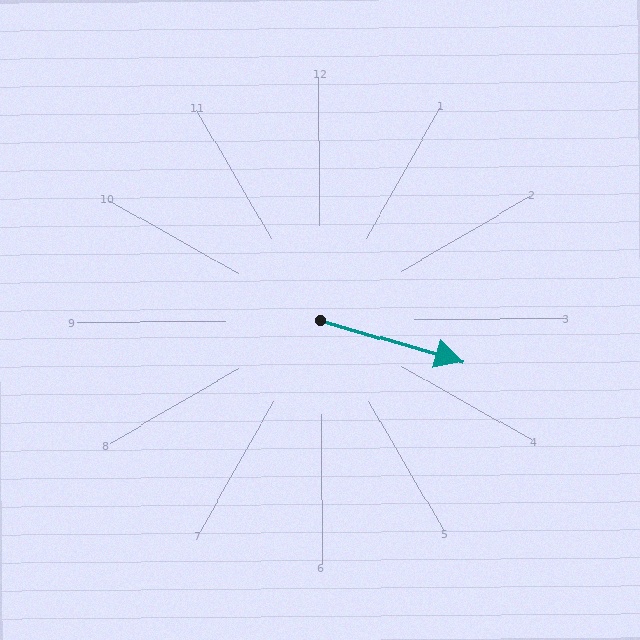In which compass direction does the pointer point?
East.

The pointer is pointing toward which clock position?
Roughly 4 o'clock.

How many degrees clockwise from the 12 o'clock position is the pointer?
Approximately 107 degrees.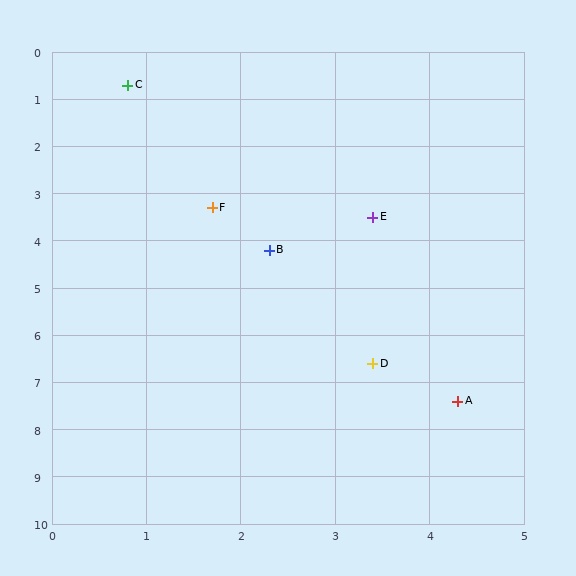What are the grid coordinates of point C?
Point C is at approximately (0.8, 0.7).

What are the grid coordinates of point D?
Point D is at approximately (3.4, 6.6).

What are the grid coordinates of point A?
Point A is at approximately (4.3, 7.4).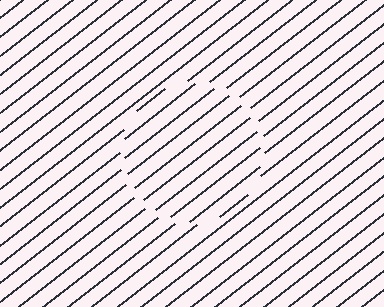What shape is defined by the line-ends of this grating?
An illusory circle. The interior of the shape contains the same grating, shifted by half a period — the contour is defined by the phase discontinuity where line-ends from the inner and outer gratings abut.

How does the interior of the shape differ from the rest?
The interior of the shape contains the same grating, shifted by half a period — the contour is defined by the phase discontinuity where line-ends from the inner and outer gratings abut.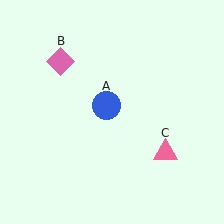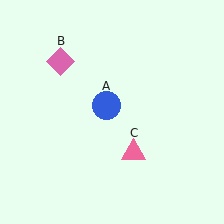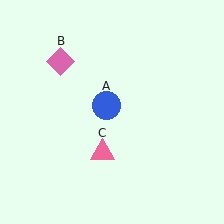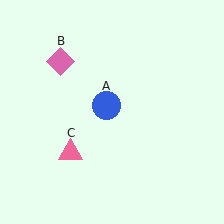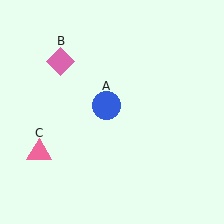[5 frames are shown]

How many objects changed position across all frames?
1 object changed position: pink triangle (object C).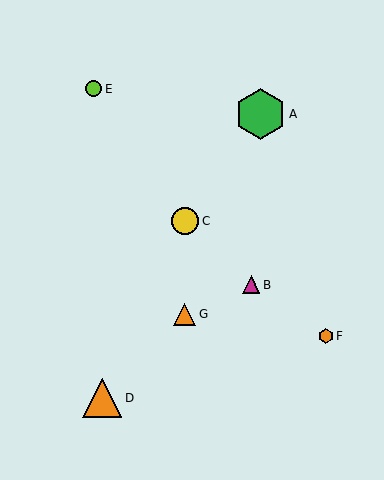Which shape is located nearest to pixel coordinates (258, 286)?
The magenta triangle (labeled B) at (251, 285) is nearest to that location.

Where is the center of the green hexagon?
The center of the green hexagon is at (260, 114).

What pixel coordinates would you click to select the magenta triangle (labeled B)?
Click at (251, 285) to select the magenta triangle B.